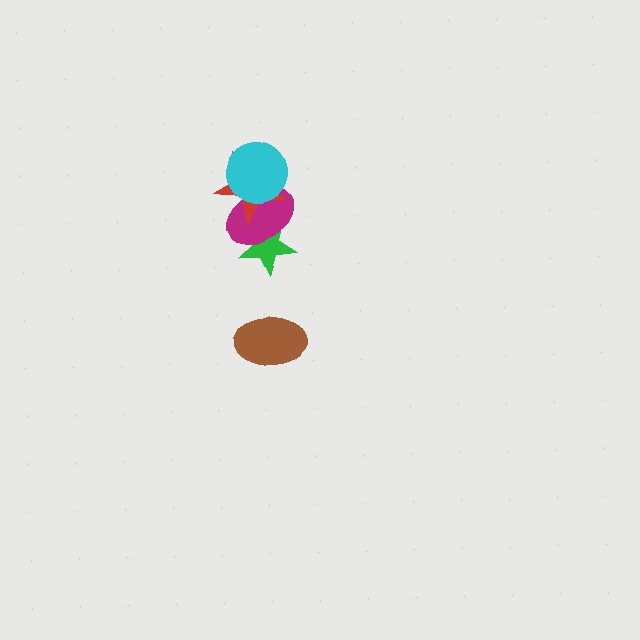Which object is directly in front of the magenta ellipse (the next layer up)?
The red star is directly in front of the magenta ellipse.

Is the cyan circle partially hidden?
No, no other shape covers it.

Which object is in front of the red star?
The cyan circle is in front of the red star.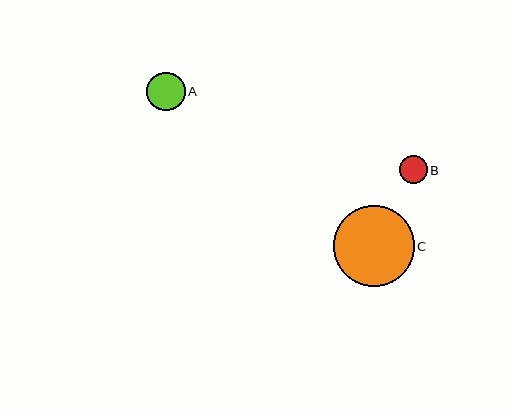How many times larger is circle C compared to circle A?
Circle C is approximately 2.1 times the size of circle A.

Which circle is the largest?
Circle C is the largest with a size of approximately 81 pixels.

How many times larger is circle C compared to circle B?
Circle C is approximately 2.9 times the size of circle B.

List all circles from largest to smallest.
From largest to smallest: C, A, B.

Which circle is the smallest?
Circle B is the smallest with a size of approximately 28 pixels.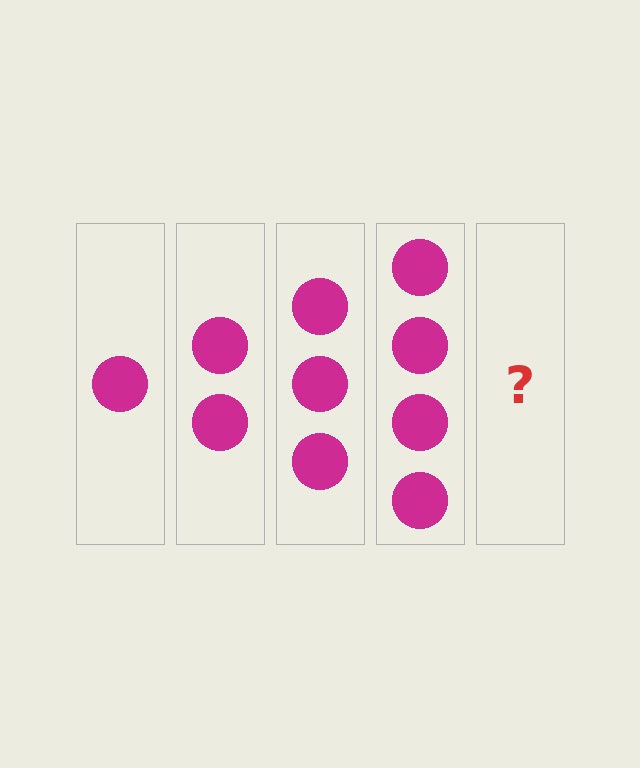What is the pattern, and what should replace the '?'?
The pattern is that each step adds one more circle. The '?' should be 5 circles.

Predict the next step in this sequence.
The next step is 5 circles.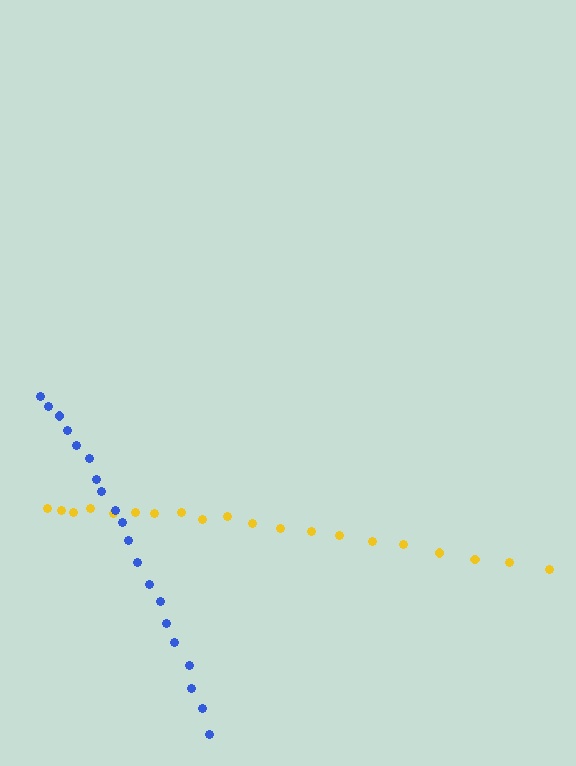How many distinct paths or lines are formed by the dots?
There are 2 distinct paths.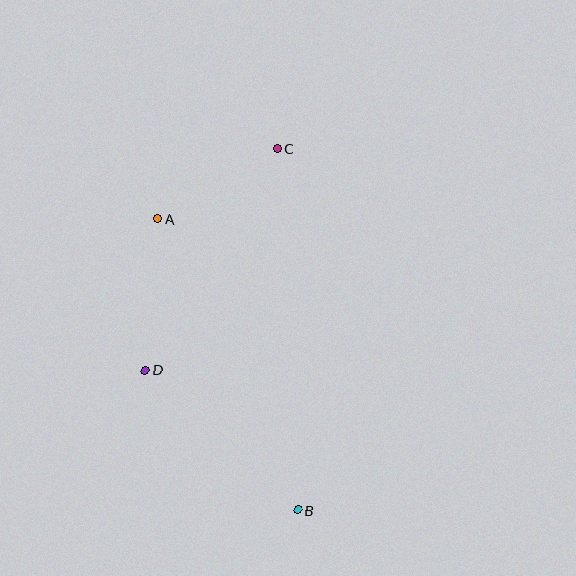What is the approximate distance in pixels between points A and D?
The distance between A and D is approximately 152 pixels.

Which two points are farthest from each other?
Points B and C are farthest from each other.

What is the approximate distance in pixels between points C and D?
The distance between C and D is approximately 258 pixels.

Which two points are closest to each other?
Points A and C are closest to each other.